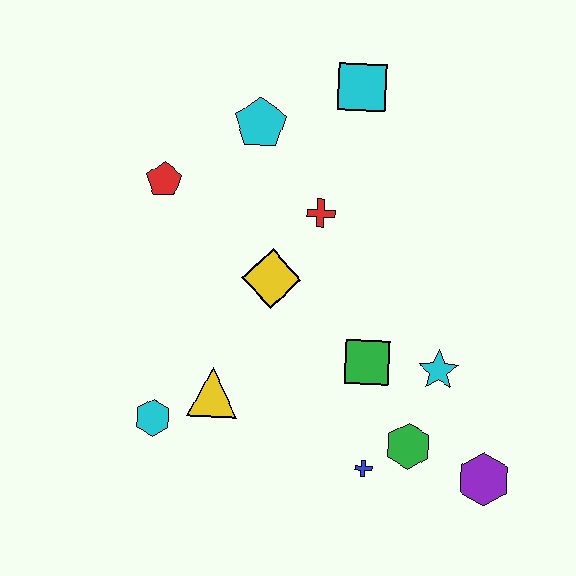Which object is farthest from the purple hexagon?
The red pentagon is farthest from the purple hexagon.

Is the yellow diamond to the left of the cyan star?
Yes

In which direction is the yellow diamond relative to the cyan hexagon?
The yellow diamond is above the cyan hexagon.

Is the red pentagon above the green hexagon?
Yes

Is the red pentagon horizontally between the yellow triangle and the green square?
No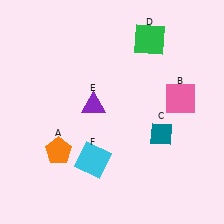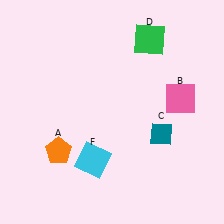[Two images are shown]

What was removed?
The purple triangle (E) was removed in Image 2.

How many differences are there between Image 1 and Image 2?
There is 1 difference between the two images.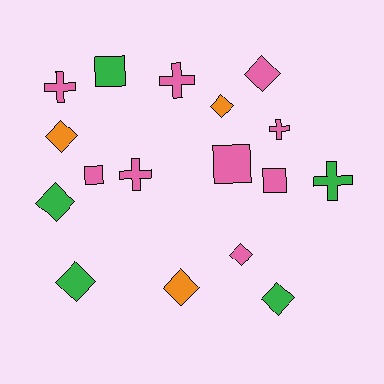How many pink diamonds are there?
There are 2 pink diamonds.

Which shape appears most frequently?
Diamond, with 8 objects.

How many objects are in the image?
There are 17 objects.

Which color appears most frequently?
Pink, with 9 objects.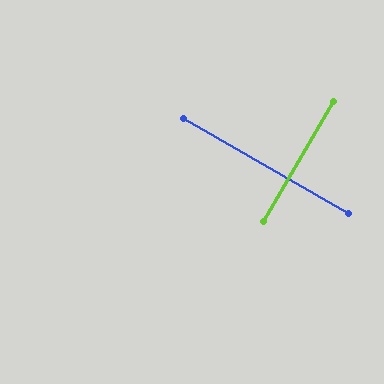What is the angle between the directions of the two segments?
Approximately 89 degrees.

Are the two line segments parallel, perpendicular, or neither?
Perpendicular — they meet at approximately 89°.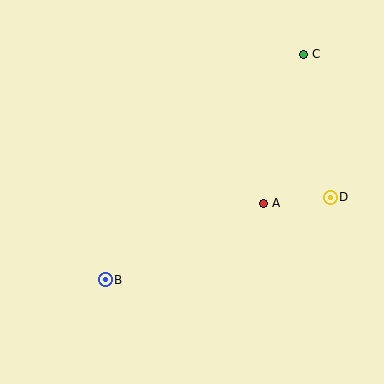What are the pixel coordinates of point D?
Point D is at (330, 197).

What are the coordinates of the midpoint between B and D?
The midpoint between B and D is at (218, 239).